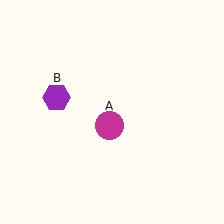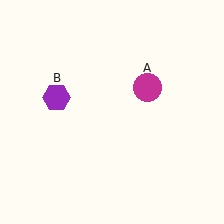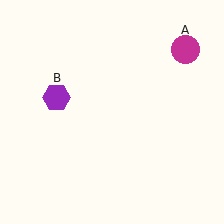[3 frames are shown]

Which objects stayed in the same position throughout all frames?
Purple hexagon (object B) remained stationary.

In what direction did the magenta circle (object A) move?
The magenta circle (object A) moved up and to the right.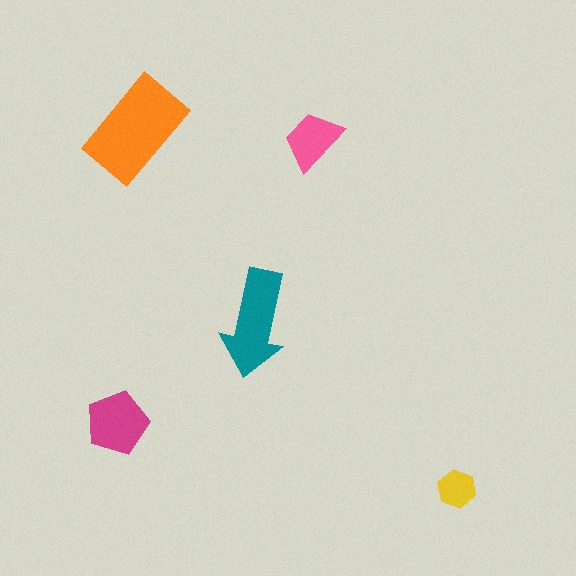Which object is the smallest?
The yellow hexagon.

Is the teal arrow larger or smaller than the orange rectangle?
Smaller.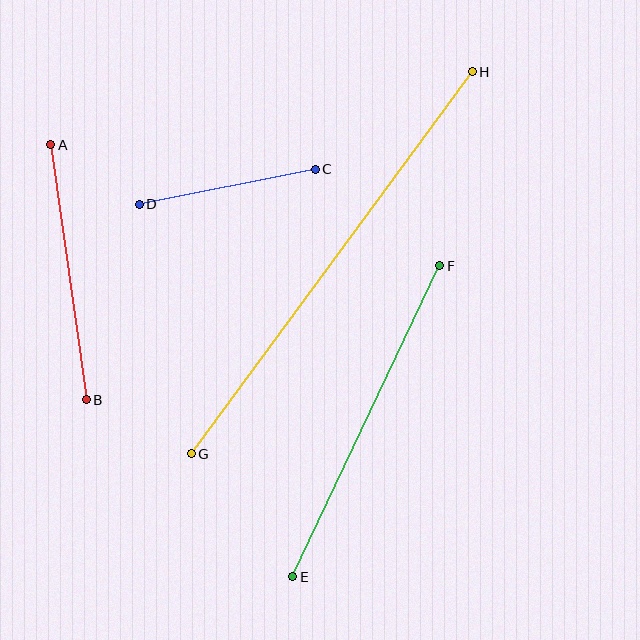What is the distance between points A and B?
The distance is approximately 257 pixels.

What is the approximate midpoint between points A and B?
The midpoint is at approximately (69, 272) pixels.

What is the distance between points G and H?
The distance is approximately 474 pixels.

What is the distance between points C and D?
The distance is approximately 179 pixels.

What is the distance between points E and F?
The distance is approximately 344 pixels.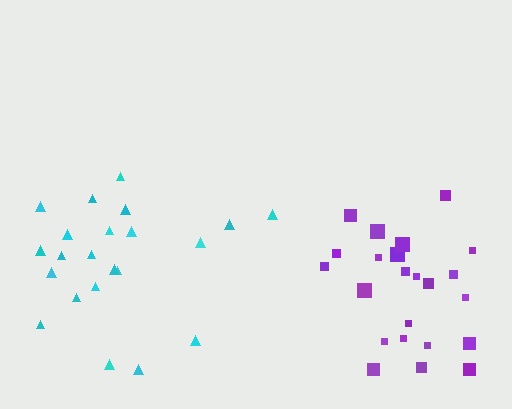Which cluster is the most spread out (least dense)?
Cyan.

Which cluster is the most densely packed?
Purple.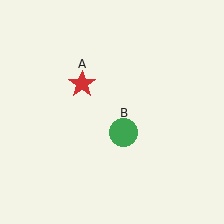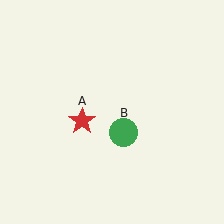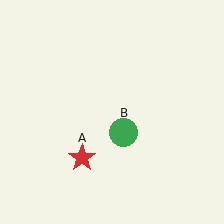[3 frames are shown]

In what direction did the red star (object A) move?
The red star (object A) moved down.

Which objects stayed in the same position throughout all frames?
Green circle (object B) remained stationary.